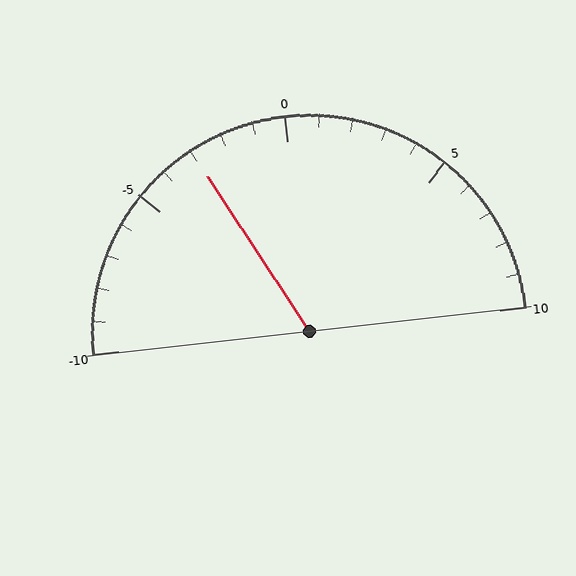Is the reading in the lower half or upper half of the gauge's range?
The reading is in the lower half of the range (-10 to 10).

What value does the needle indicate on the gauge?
The needle indicates approximately -3.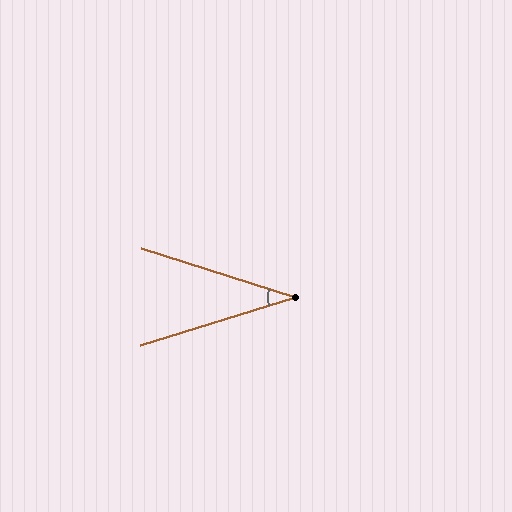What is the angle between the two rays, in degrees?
Approximately 35 degrees.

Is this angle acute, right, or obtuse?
It is acute.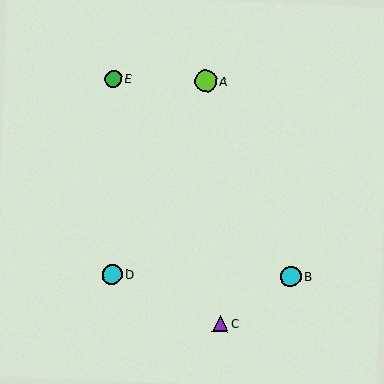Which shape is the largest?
The lime circle (labeled A) is the largest.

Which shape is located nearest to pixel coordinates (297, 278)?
The cyan circle (labeled B) at (290, 276) is nearest to that location.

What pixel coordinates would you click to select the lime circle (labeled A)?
Click at (206, 81) to select the lime circle A.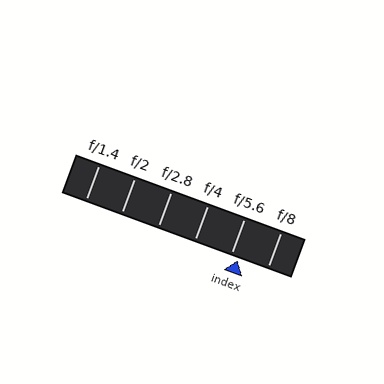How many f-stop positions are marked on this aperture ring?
There are 6 f-stop positions marked.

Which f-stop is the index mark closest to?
The index mark is closest to f/5.6.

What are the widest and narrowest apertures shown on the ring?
The widest aperture shown is f/1.4 and the narrowest is f/8.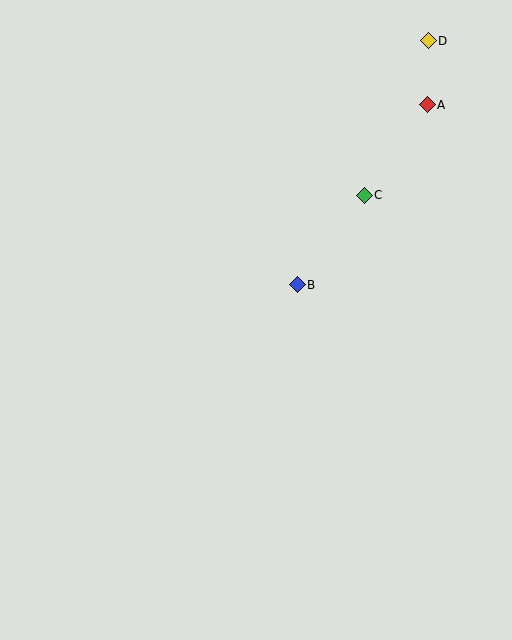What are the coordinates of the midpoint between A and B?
The midpoint between A and B is at (362, 195).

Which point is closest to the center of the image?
Point B at (297, 285) is closest to the center.